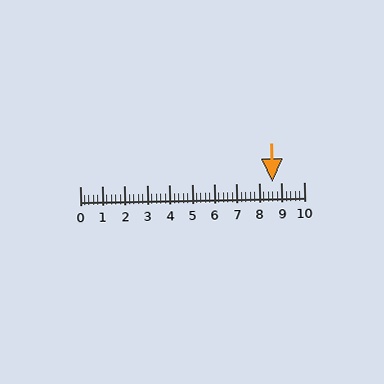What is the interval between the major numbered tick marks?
The major tick marks are spaced 1 units apart.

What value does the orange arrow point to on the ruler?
The orange arrow points to approximately 8.6.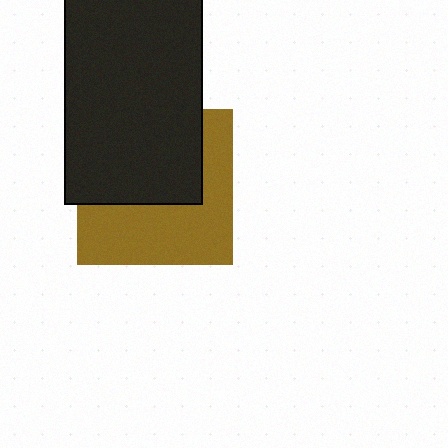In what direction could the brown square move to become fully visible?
The brown square could move down. That would shift it out from behind the black rectangle entirely.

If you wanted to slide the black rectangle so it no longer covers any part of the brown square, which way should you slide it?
Slide it up — that is the most direct way to separate the two shapes.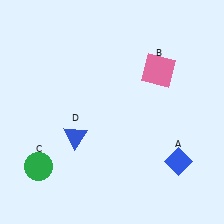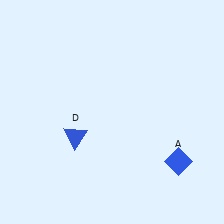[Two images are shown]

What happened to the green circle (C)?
The green circle (C) was removed in Image 2. It was in the bottom-left area of Image 1.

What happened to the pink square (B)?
The pink square (B) was removed in Image 2. It was in the top-right area of Image 1.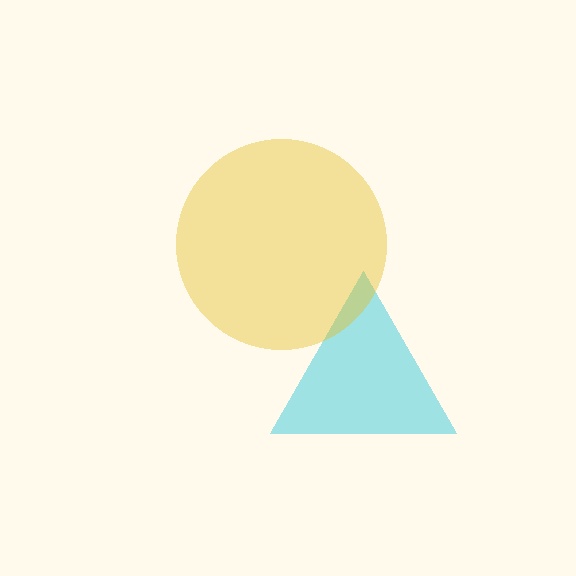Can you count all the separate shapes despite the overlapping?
Yes, there are 2 separate shapes.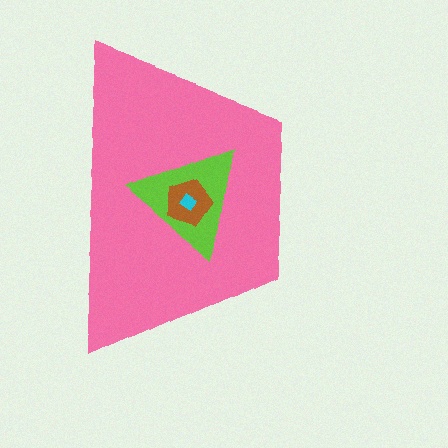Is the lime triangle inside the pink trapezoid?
Yes.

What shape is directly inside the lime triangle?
The brown pentagon.